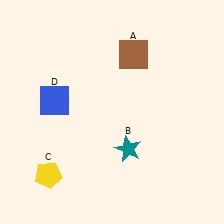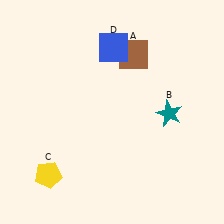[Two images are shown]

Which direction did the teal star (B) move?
The teal star (B) moved right.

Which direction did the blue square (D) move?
The blue square (D) moved right.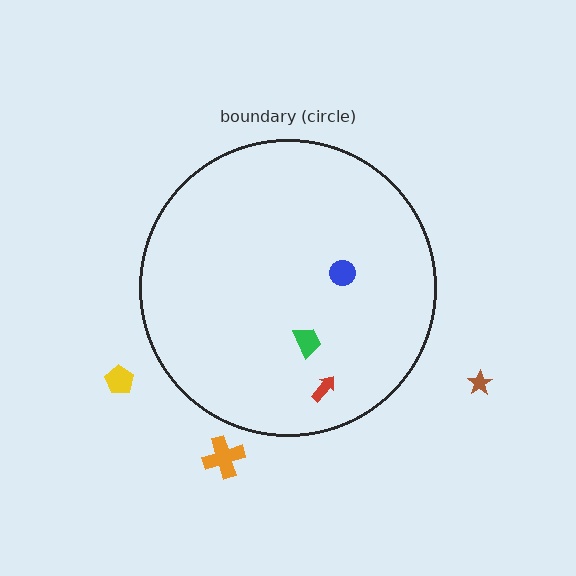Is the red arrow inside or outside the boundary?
Inside.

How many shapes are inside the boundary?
3 inside, 3 outside.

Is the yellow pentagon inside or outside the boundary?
Outside.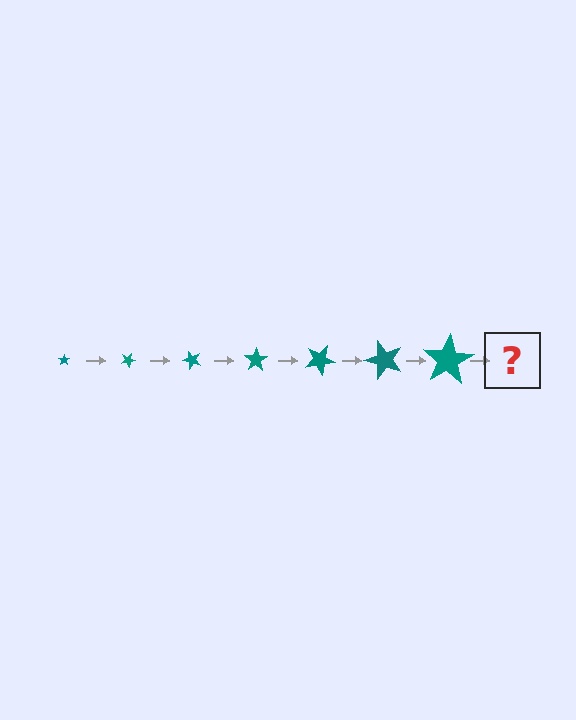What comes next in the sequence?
The next element should be a star, larger than the previous one and rotated 175 degrees from the start.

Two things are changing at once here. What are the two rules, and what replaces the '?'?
The two rules are that the star grows larger each step and it rotates 25 degrees each step. The '?' should be a star, larger than the previous one and rotated 175 degrees from the start.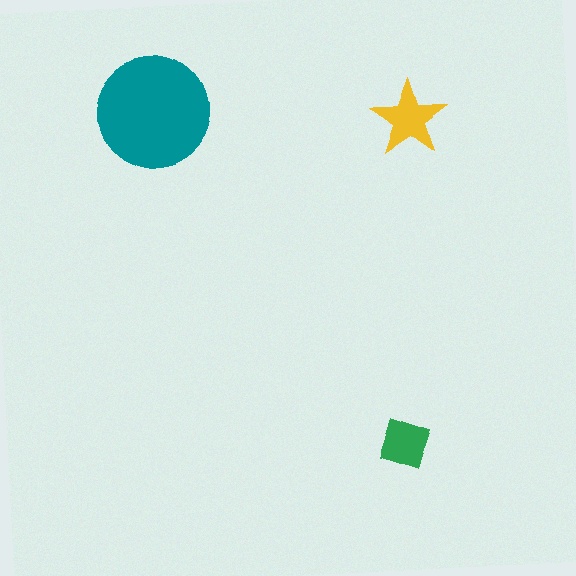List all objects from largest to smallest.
The teal circle, the yellow star, the green square.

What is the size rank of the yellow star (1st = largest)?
2nd.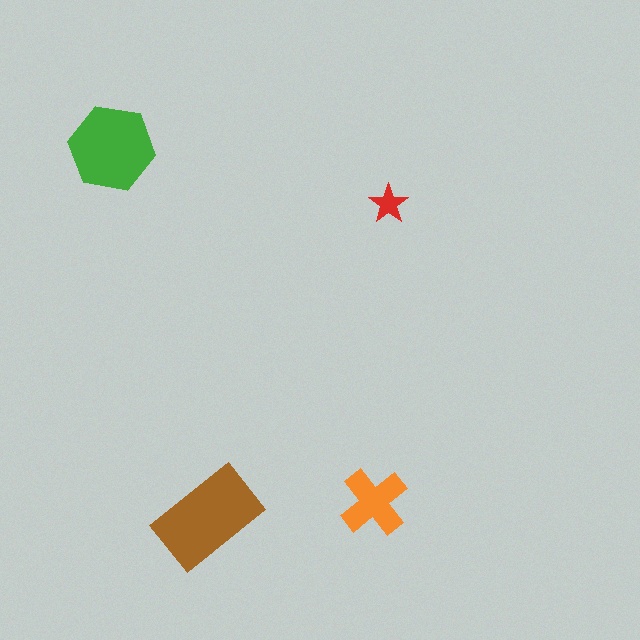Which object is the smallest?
The red star.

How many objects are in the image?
There are 4 objects in the image.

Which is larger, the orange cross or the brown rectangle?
The brown rectangle.